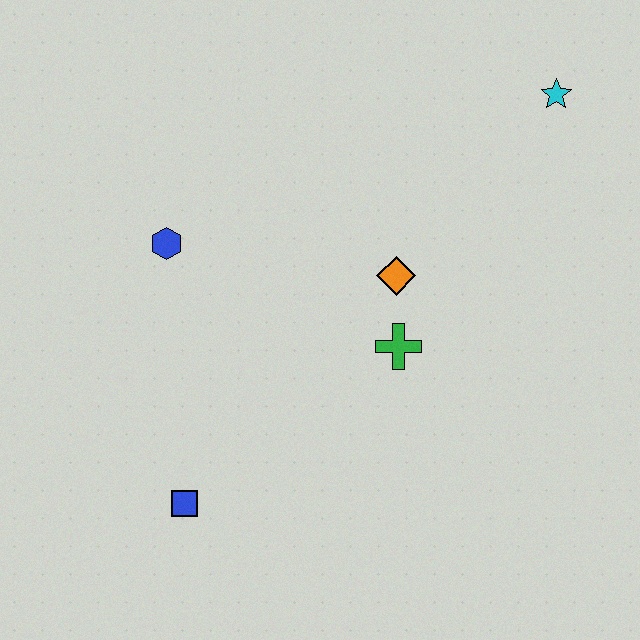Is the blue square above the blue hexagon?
No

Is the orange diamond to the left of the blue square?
No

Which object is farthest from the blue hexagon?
The cyan star is farthest from the blue hexagon.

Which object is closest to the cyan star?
The orange diamond is closest to the cyan star.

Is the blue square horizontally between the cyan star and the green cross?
No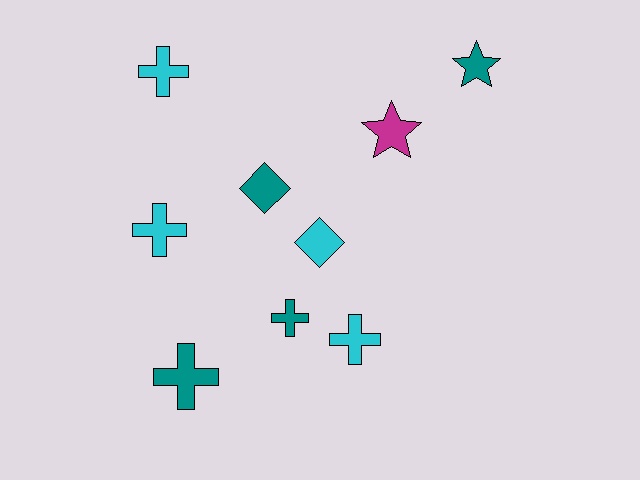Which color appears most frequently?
Teal, with 4 objects.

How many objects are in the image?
There are 9 objects.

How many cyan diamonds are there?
There is 1 cyan diamond.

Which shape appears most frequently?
Cross, with 5 objects.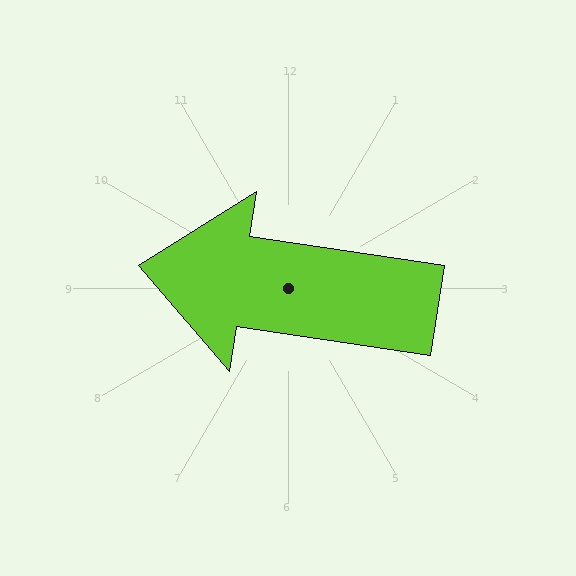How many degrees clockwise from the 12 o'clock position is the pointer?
Approximately 279 degrees.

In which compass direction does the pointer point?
West.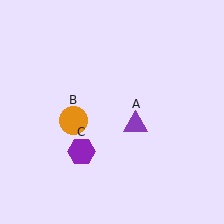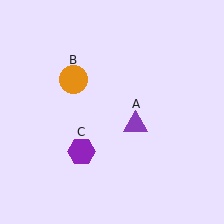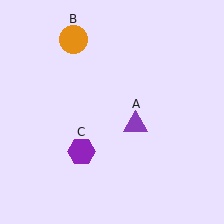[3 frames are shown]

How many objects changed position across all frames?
1 object changed position: orange circle (object B).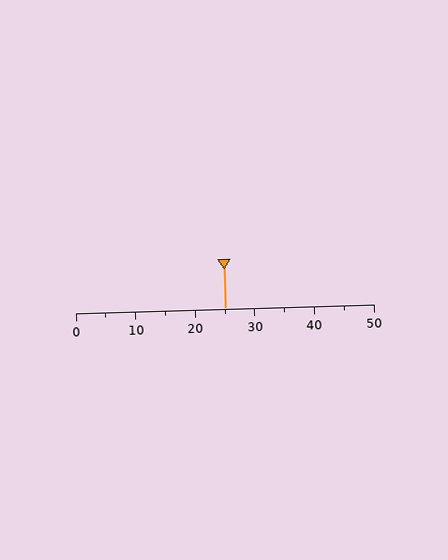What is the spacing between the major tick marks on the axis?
The major ticks are spaced 10 apart.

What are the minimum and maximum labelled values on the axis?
The axis runs from 0 to 50.